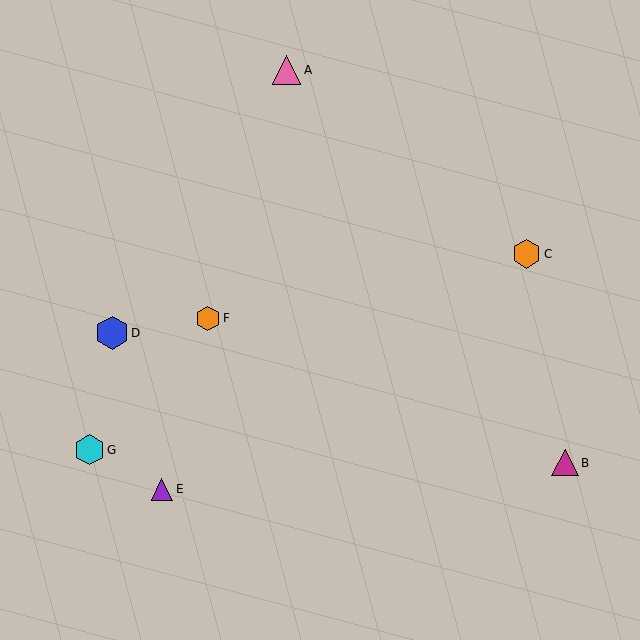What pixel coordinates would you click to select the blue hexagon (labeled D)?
Click at (112, 333) to select the blue hexagon D.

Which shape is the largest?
The blue hexagon (labeled D) is the largest.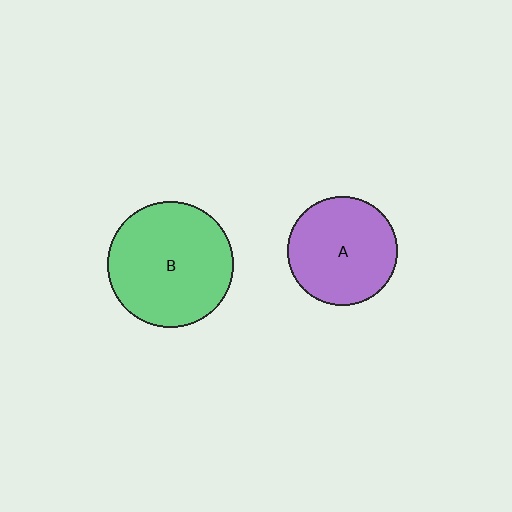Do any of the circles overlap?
No, none of the circles overlap.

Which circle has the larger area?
Circle B (green).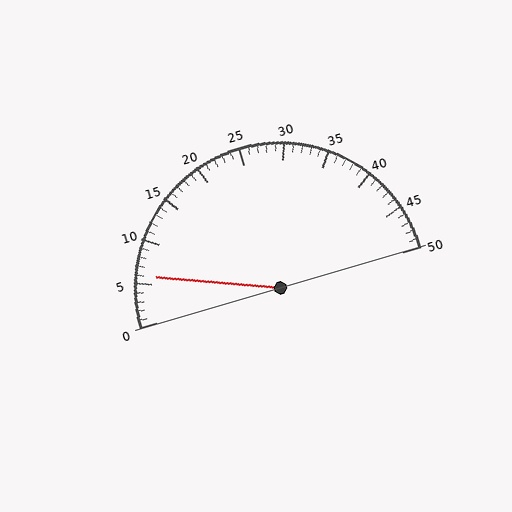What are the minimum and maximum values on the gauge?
The gauge ranges from 0 to 50.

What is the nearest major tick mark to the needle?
The nearest major tick mark is 5.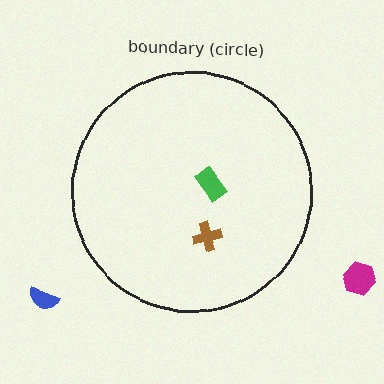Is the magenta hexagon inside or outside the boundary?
Outside.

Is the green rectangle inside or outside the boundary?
Inside.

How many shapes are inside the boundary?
2 inside, 2 outside.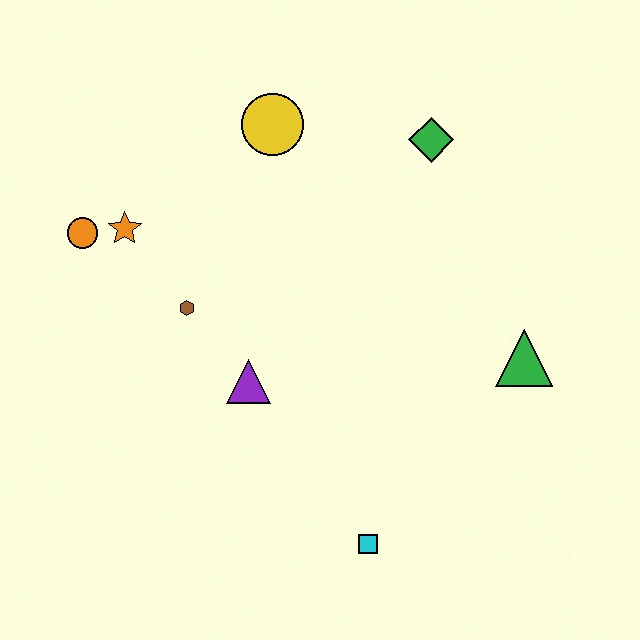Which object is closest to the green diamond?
The yellow circle is closest to the green diamond.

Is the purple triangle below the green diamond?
Yes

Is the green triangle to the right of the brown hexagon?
Yes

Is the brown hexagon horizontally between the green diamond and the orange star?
Yes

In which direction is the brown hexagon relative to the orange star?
The brown hexagon is below the orange star.